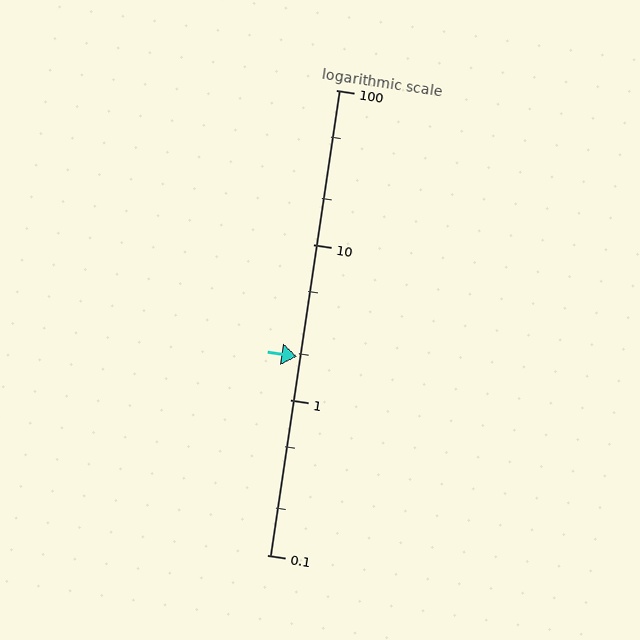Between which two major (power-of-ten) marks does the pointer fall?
The pointer is between 1 and 10.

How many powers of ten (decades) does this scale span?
The scale spans 3 decades, from 0.1 to 100.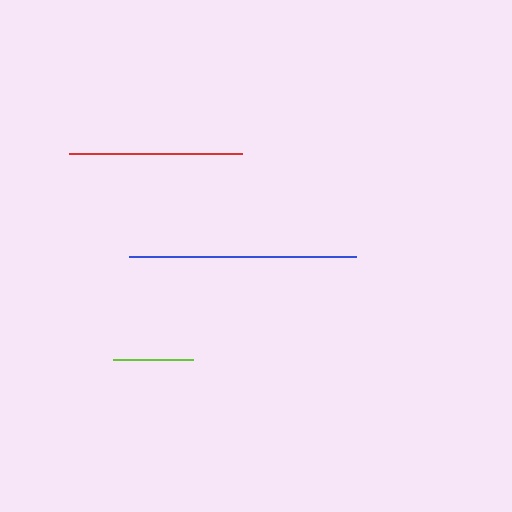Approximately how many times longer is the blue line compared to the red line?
The blue line is approximately 1.3 times the length of the red line.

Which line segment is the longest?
The blue line is the longest at approximately 227 pixels.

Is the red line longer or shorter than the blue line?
The blue line is longer than the red line.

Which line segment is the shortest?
The lime line is the shortest at approximately 80 pixels.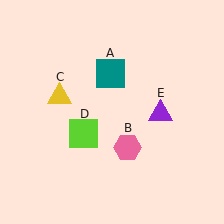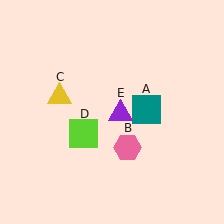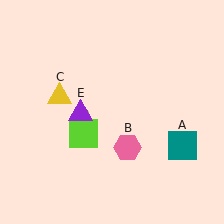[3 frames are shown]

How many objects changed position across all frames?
2 objects changed position: teal square (object A), purple triangle (object E).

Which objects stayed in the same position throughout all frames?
Pink hexagon (object B) and yellow triangle (object C) and lime square (object D) remained stationary.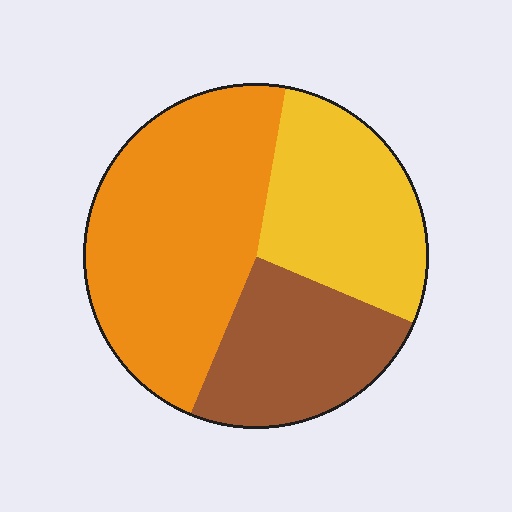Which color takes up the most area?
Orange, at roughly 45%.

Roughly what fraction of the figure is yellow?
Yellow takes up about one quarter (1/4) of the figure.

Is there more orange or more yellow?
Orange.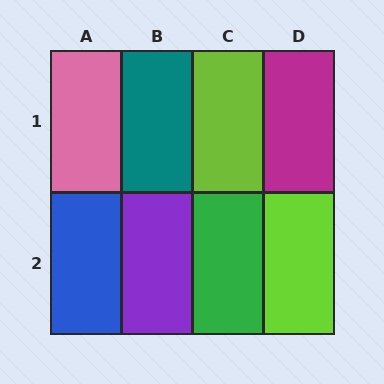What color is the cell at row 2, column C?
Green.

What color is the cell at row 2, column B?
Purple.